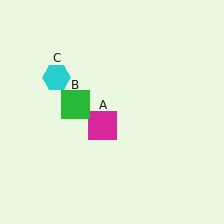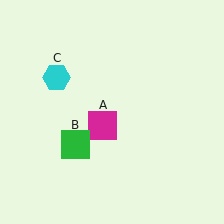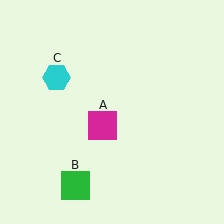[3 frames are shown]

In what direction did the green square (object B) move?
The green square (object B) moved down.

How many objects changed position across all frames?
1 object changed position: green square (object B).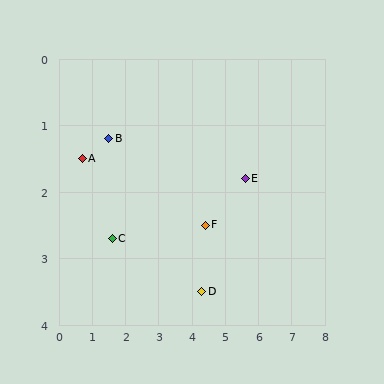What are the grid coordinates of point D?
Point D is at approximately (4.3, 3.5).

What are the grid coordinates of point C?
Point C is at approximately (1.6, 2.7).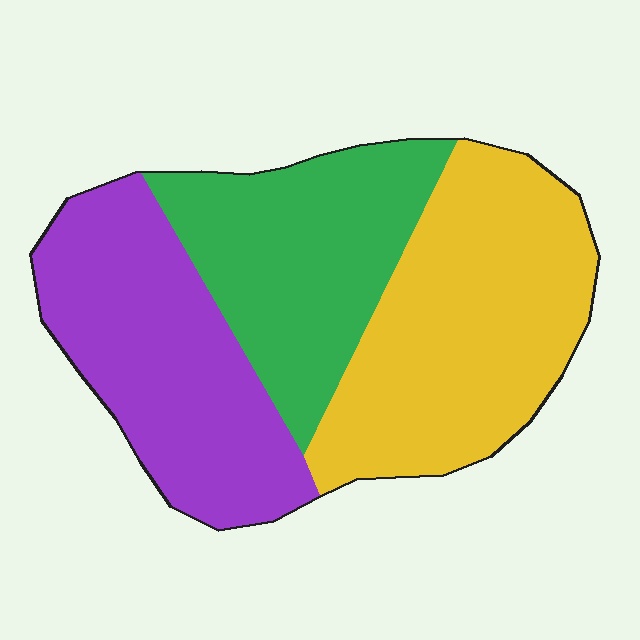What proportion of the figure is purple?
Purple takes up between a sixth and a third of the figure.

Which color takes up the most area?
Yellow, at roughly 40%.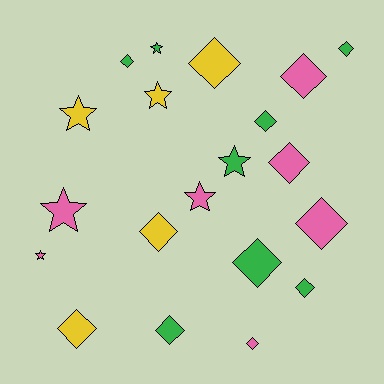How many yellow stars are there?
There are 2 yellow stars.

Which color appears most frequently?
Green, with 8 objects.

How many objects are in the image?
There are 20 objects.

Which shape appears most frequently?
Diamond, with 13 objects.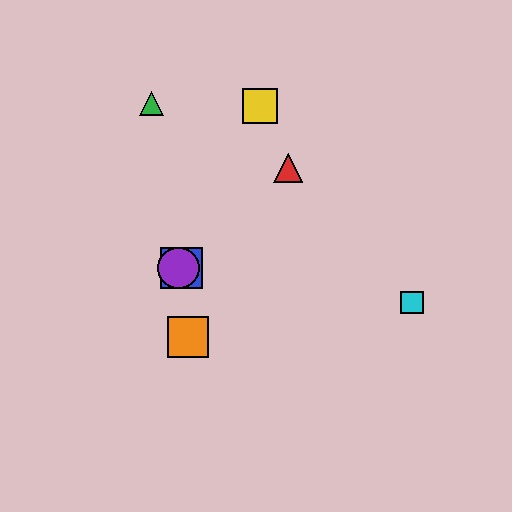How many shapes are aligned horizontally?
2 shapes (the blue square, the purple circle) are aligned horizontally.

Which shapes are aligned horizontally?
The blue square, the purple circle are aligned horizontally.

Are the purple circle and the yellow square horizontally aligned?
No, the purple circle is at y≈268 and the yellow square is at y≈106.